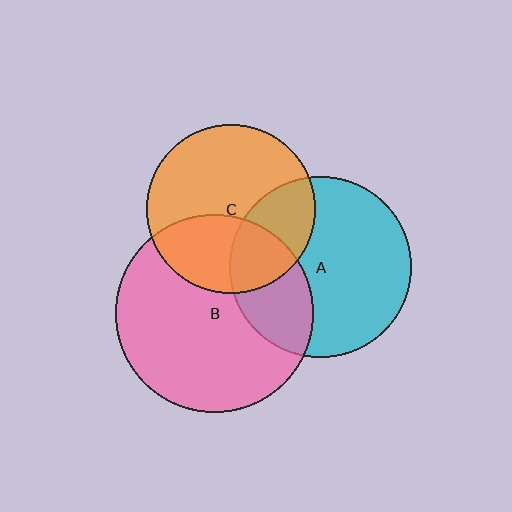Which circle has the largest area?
Circle B (pink).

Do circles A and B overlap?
Yes.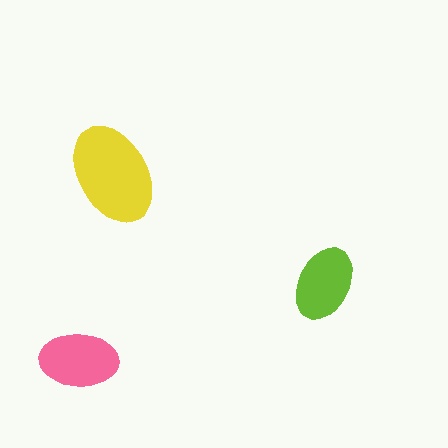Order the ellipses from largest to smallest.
the yellow one, the pink one, the lime one.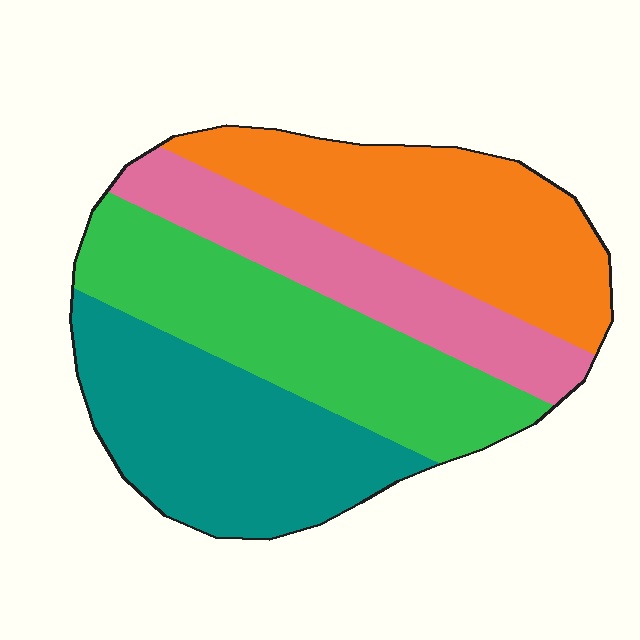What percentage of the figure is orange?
Orange takes up between a quarter and a half of the figure.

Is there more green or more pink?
Green.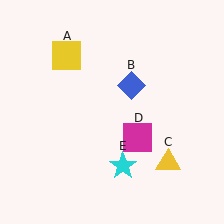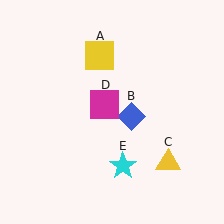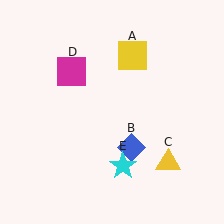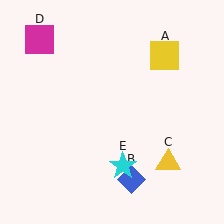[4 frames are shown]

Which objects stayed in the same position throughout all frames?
Yellow triangle (object C) and cyan star (object E) remained stationary.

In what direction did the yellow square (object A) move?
The yellow square (object A) moved right.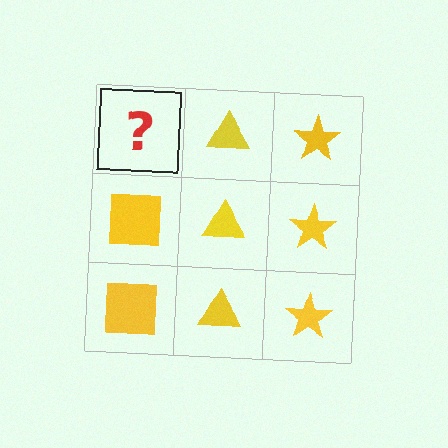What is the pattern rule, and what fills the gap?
The rule is that each column has a consistent shape. The gap should be filled with a yellow square.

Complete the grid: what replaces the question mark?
The question mark should be replaced with a yellow square.